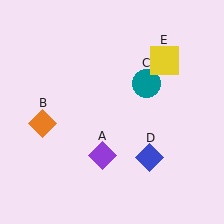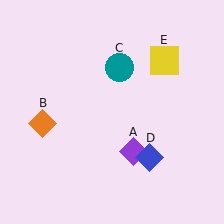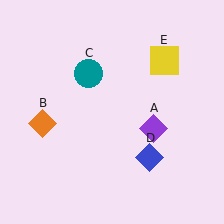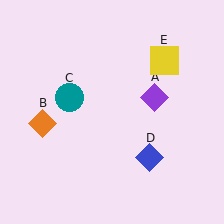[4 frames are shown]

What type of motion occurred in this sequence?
The purple diamond (object A), teal circle (object C) rotated counterclockwise around the center of the scene.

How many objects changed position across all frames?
2 objects changed position: purple diamond (object A), teal circle (object C).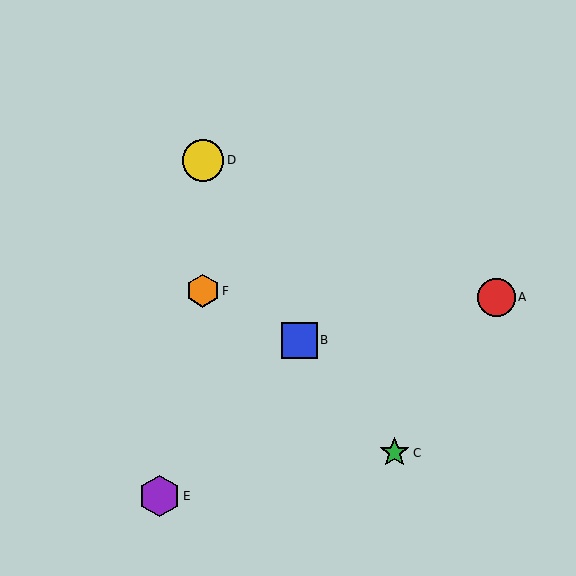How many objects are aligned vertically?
2 objects (D, F) are aligned vertically.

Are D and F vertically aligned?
Yes, both are at x≈203.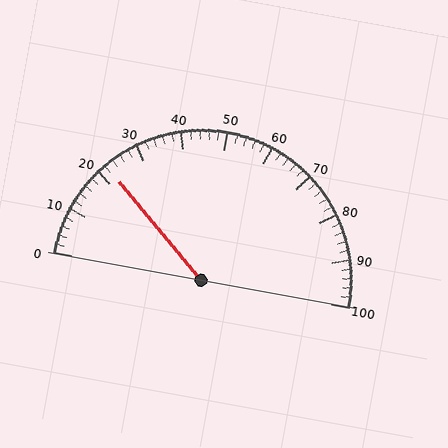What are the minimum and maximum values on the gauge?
The gauge ranges from 0 to 100.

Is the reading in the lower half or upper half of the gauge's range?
The reading is in the lower half of the range (0 to 100).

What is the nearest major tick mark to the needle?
The nearest major tick mark is 20.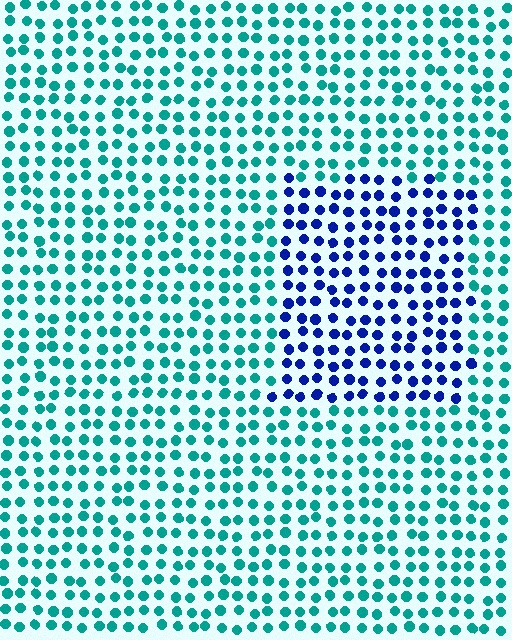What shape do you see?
I see a rectangle.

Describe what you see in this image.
The image is filled with small teal elements in a uniform arrangement. A rectangle-shaped region is visible where the elements are tinted to a slightly different hue, forming a subtle color boundary.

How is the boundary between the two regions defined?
The boundary is defined purely by a slight shift in hue (about 58 degrees). Spacing, size, and orientation are identical on both sides.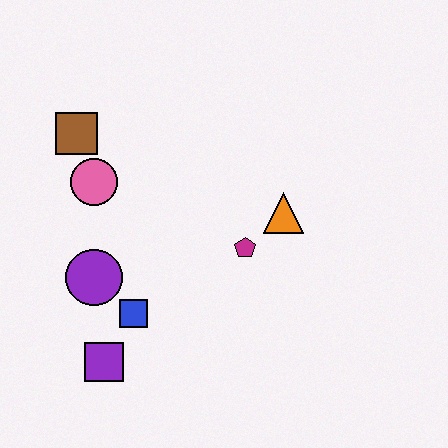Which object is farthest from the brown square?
The purple square is farthest from the brown square.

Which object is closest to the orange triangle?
The magenta pentagon is closest to the orange triangle.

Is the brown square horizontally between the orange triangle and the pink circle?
No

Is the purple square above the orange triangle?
No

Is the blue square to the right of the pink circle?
Yes